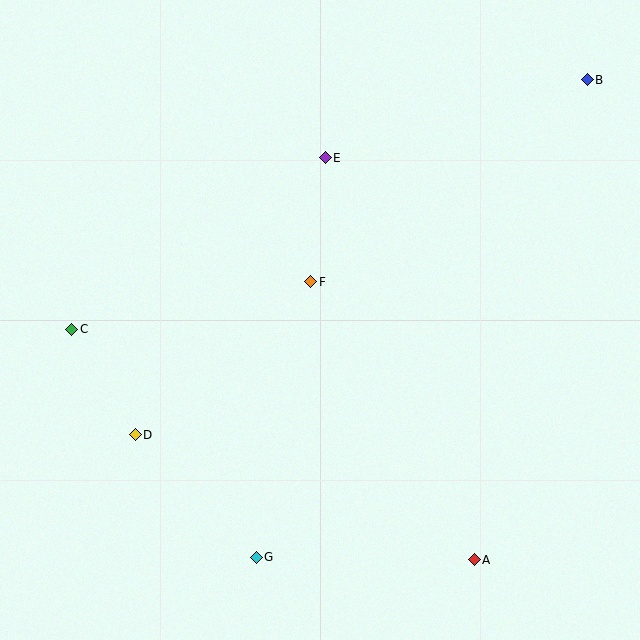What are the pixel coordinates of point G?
Point G is at (256, 557).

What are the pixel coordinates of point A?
Point A is at (474, 560).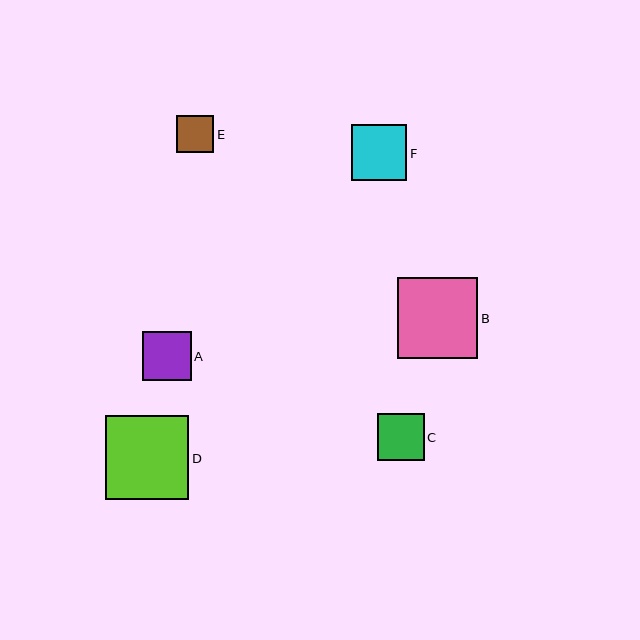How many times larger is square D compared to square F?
Square D is approximately 1.5 times the size of square F.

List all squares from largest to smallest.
From largest to smallest: D, B, F, A, C, E.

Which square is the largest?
Square D is the largest with a size of approximately 83 pixels.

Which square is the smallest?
Square E is the smallest with a size of approximately 37 pixels.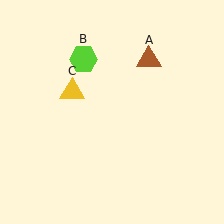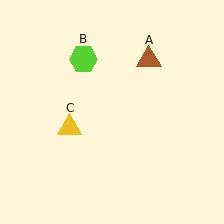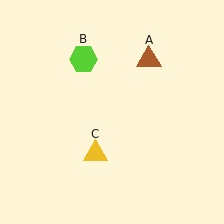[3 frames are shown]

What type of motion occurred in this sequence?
The yellow triangle (object C) rotated counterclockwise around the center of the scene.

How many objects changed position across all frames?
1 object changed position: yellow triangle (object C).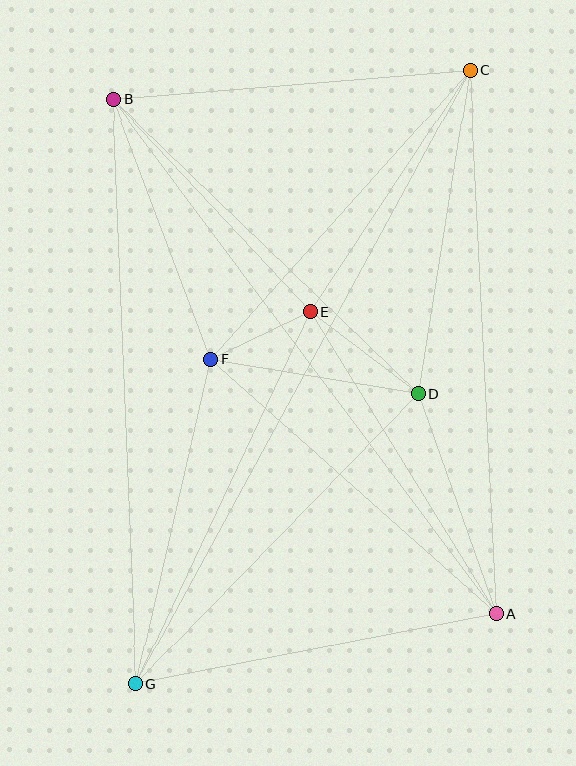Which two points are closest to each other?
Points E and F are closest to each other.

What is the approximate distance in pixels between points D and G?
The distance between D and G is approximately 405 pixels.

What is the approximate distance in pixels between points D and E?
The distance between D and E is approximately 135 pixels.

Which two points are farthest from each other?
Points C and G are farthest from each other.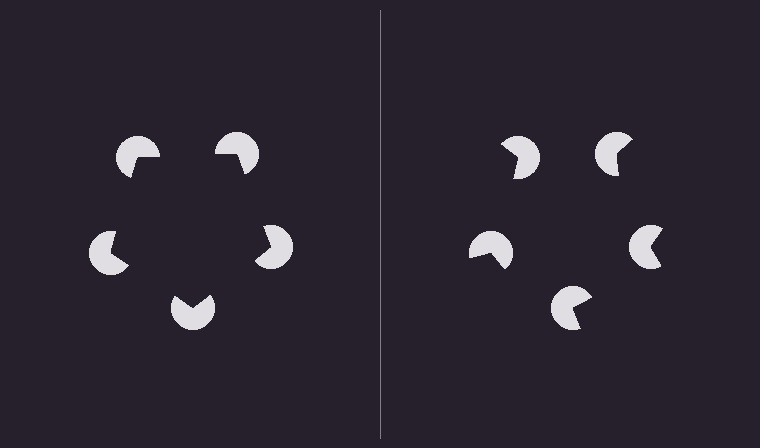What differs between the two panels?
The pac-man discs are positioned identically on both sides; only the wedge orientations differ. On the left they align to a pentagon; on the right they are misaligned.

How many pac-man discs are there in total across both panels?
10 — 5 on each side.